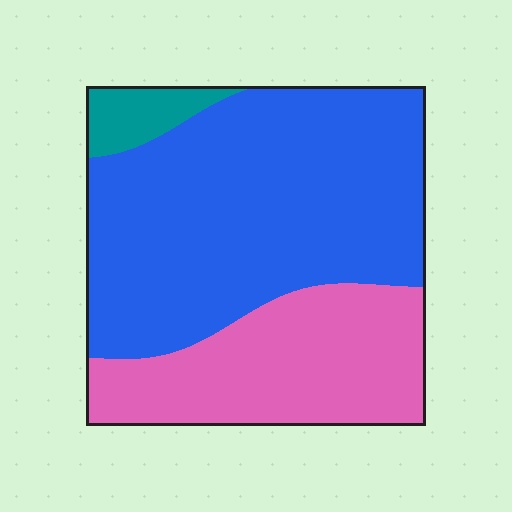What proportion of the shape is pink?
Pink takes up about one third (1/3) of the shape.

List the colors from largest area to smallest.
From largest to smallest: blue, pink, teal.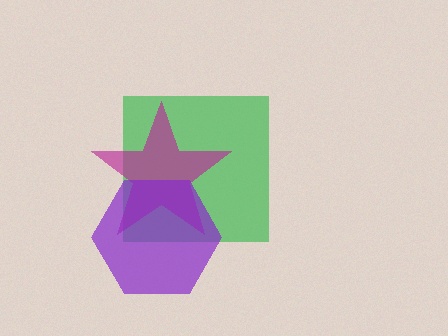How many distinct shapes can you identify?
There are 3 distinct shapes: a green square, a magenta star, a purple hexagon.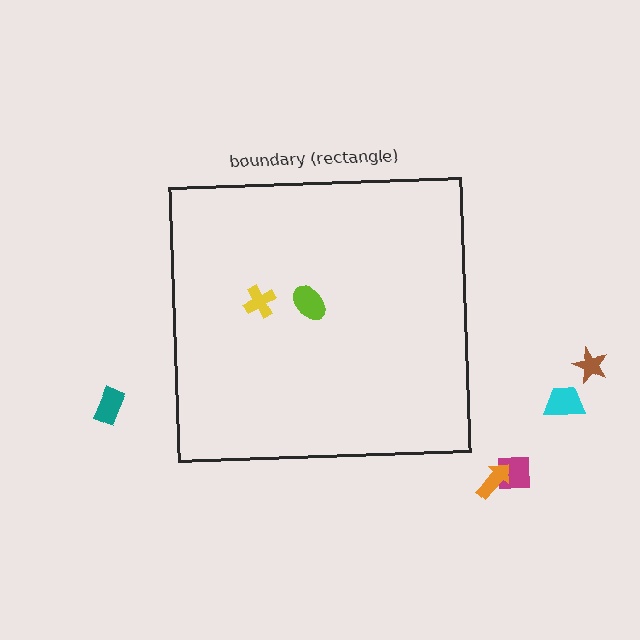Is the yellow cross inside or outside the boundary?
Inside.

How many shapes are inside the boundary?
2 inside, 5 outside.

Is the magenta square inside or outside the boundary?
Outside.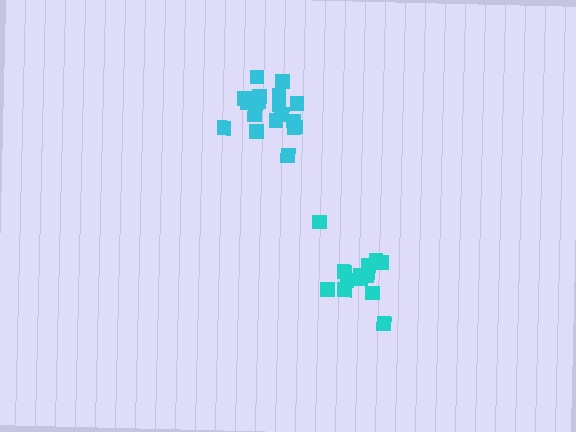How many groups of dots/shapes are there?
There are 2 groups.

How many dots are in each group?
Group 1: 18 dots, Group 2: 13 dots (31 total).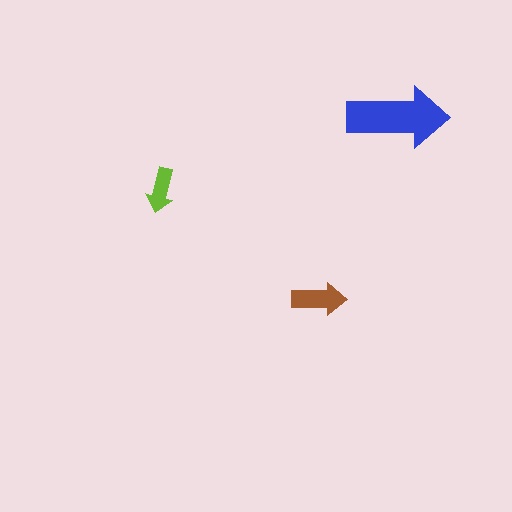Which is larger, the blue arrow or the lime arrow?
The blue one.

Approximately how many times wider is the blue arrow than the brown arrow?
About 2 times wider.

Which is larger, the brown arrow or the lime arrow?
The brown one.